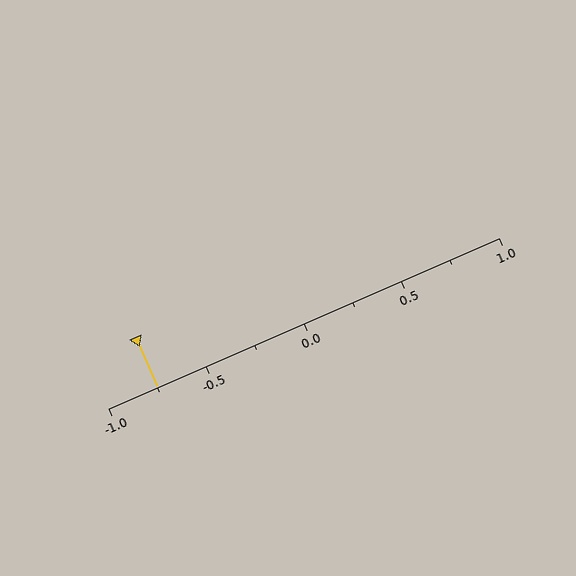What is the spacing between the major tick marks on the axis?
The major ticks are spaced 0.5 apart.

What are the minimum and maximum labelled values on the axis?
The axis runs from -1.0 to 1.0.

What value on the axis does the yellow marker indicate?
The marker indicates approximately -0.75.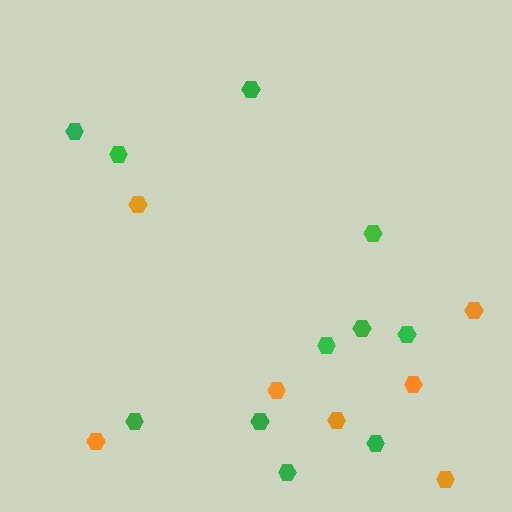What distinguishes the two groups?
There are 2 groups: one group of orange hexagons (7) and one group of green hexagons (11).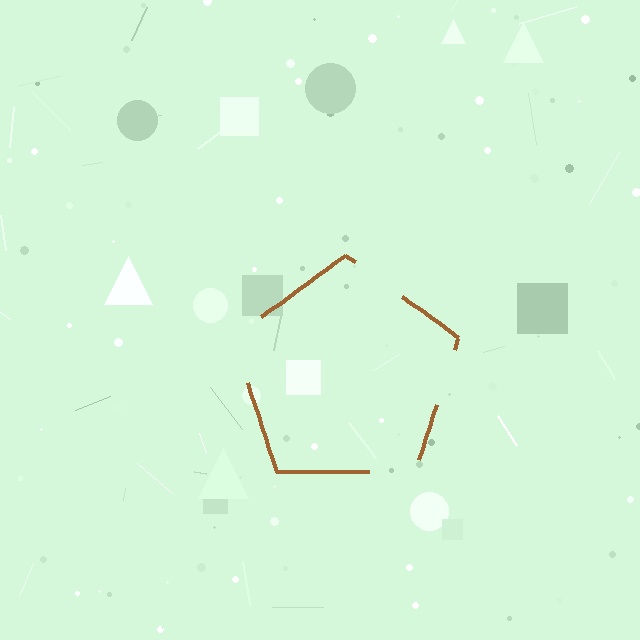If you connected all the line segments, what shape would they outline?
They would outline a pentagon.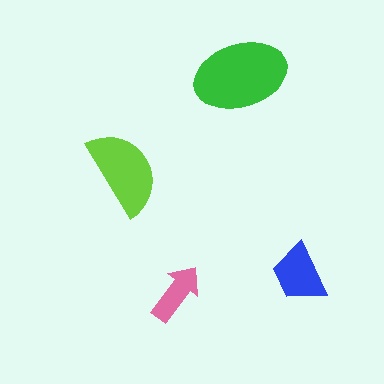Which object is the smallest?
The pink arrow.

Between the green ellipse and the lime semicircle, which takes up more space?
The green ellipse.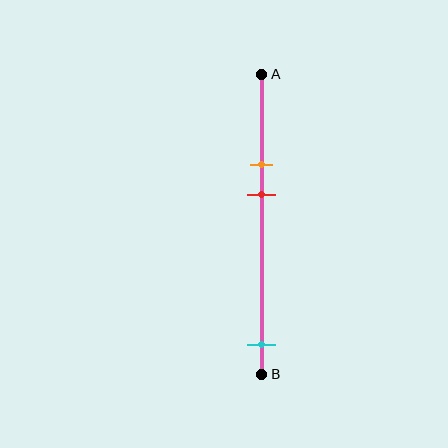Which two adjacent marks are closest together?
The orange and red marks are the closest adjacent pair.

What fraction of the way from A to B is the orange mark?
The orange mark is approximately 30% (0.3) of the way from A to B.